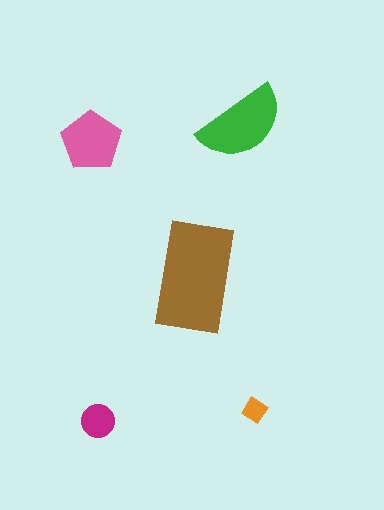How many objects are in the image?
There are 5 objects in the image.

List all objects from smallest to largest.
The orange diamond, the magenta circle, the pink pentagon, the green semicircle, the brown rectangle.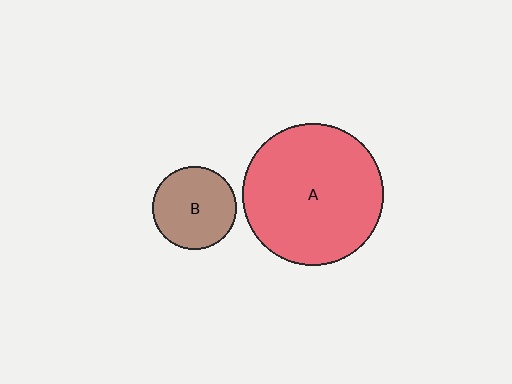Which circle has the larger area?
Circle A (red).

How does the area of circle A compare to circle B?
Approximately 2.9 times.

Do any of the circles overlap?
No, none of the circles overlap.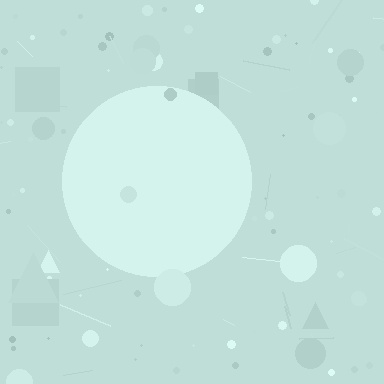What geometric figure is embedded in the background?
A circle is embedded in the background.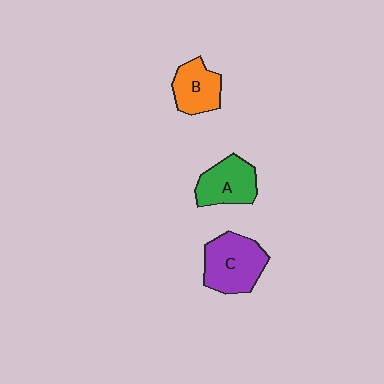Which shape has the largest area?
Shape C (purple).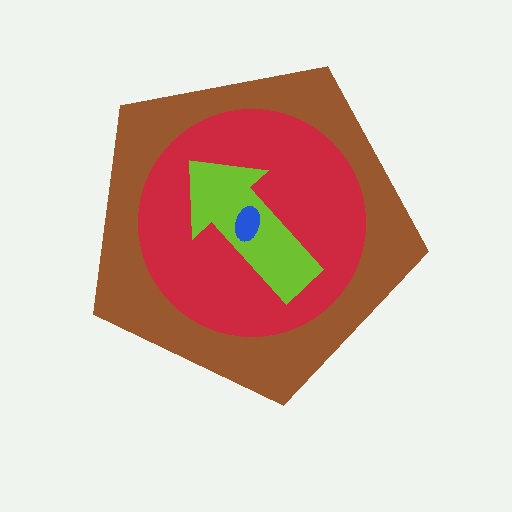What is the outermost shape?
The brown pentagon.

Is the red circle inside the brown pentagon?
Yes.